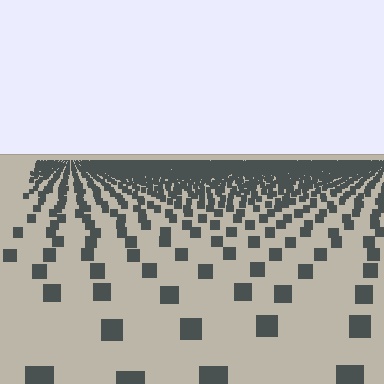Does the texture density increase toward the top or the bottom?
Density increases toward the top.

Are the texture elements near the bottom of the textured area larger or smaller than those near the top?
Larger. Near the bottom, elements are closer to the viewer and appear at a bigger on-screen size.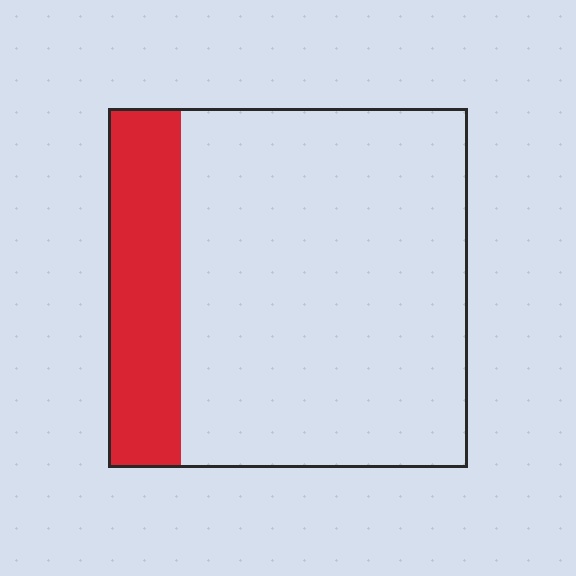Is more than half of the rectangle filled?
No.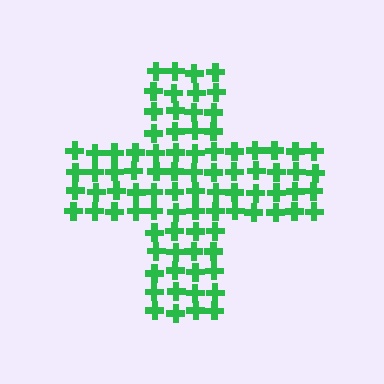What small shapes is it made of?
It is made of small crosses.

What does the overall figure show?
The overall figure shows a cross.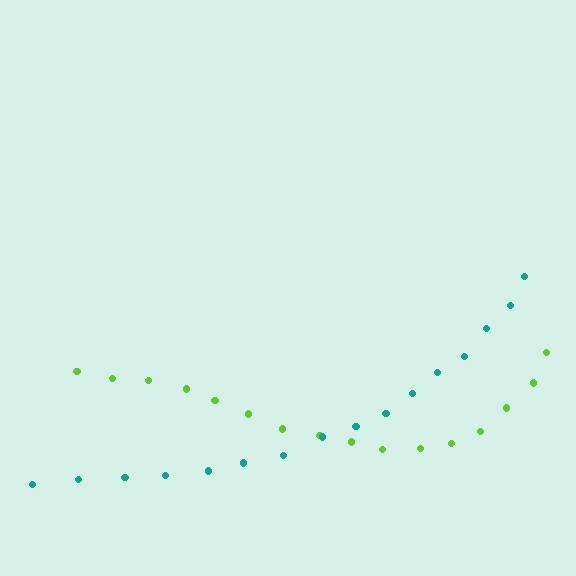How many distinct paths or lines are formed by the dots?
There are 2 distinct paths.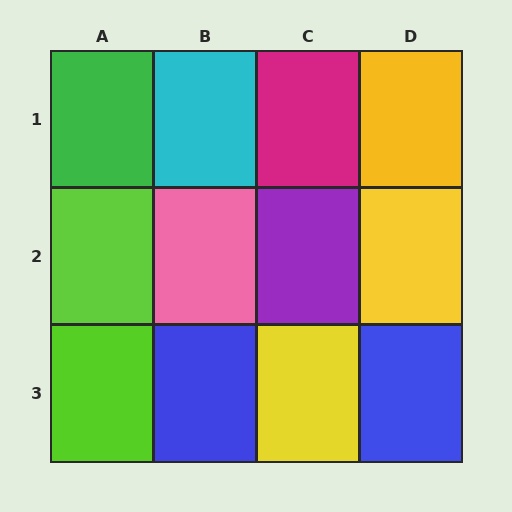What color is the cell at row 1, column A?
Green.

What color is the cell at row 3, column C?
Yellow.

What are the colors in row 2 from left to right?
Lime, pink, purple, yellow.